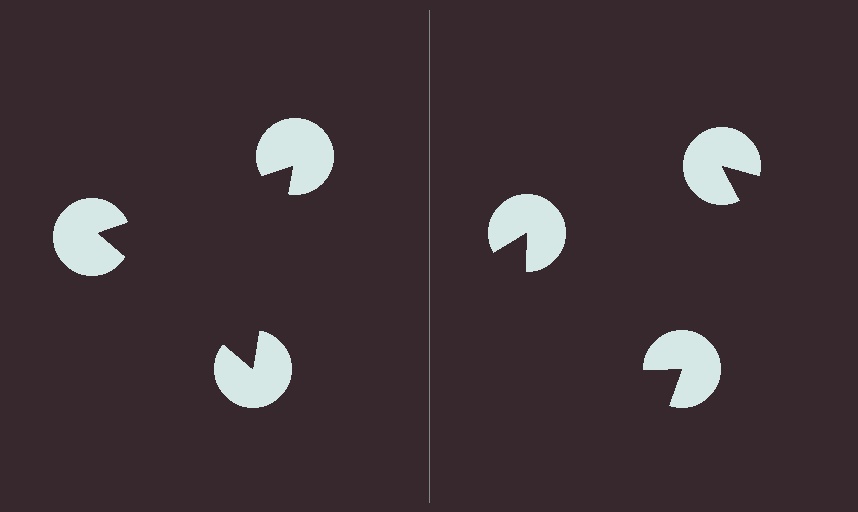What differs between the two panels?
The pac-man discs are positioned identically on both sides; only the wedge orientations differ. On the left they align to a triangle; on the right they are misaligned.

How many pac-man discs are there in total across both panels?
6 — 3 on each side.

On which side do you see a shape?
An illusory triangle appears on the left side. On the right side the wedge cuts are rotated, so no coherent shape forms.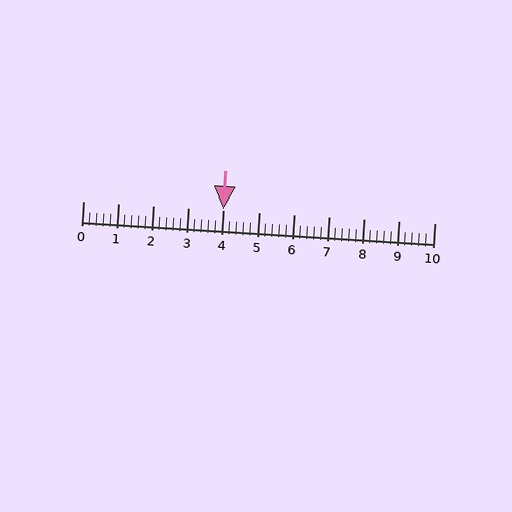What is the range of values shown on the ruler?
The ruler shows values from 0 to 10.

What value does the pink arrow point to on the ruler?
The pink arrow points to approximately 4.0.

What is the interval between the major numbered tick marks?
The major tick marks are spaced 1 units apart.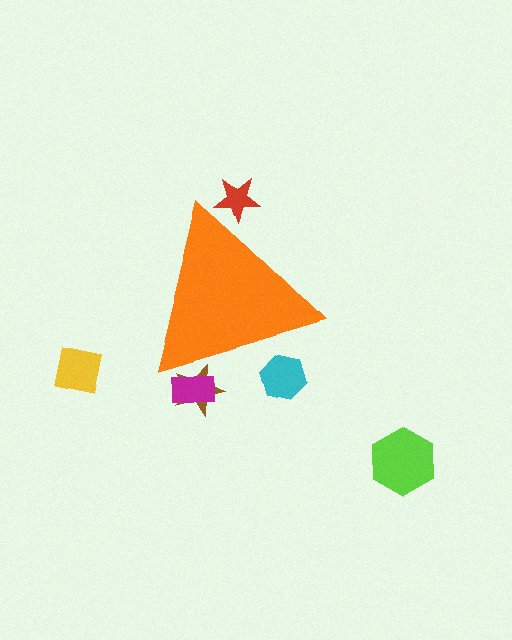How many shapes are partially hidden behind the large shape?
4 shapes are partially hidden.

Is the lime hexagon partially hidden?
No, the lime hexagon is fully visible.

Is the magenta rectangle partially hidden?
Yes, the magenta rectangle is partially hidden behind the orange triangle.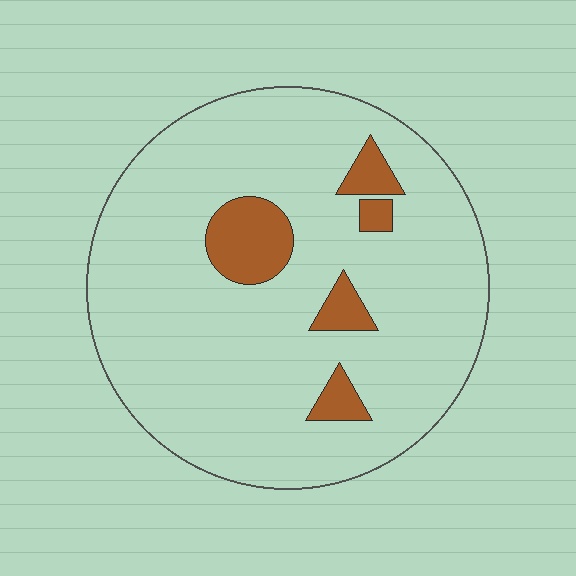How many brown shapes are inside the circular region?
5.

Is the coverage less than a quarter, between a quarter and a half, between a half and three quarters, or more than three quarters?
Less than a quarter.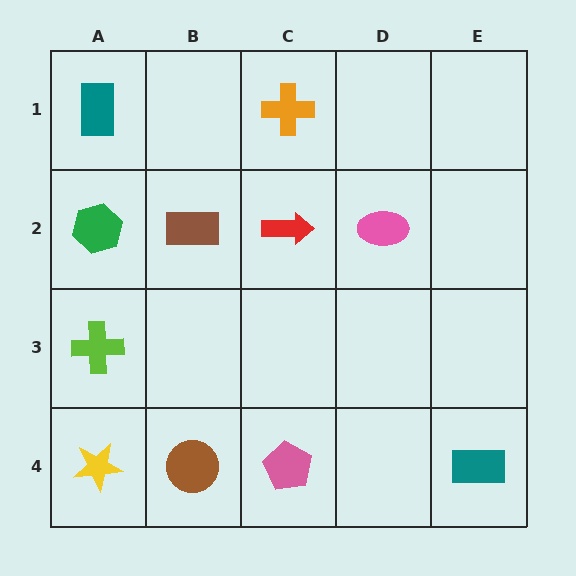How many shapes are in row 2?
4 shapes.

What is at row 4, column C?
A pink pentagon.